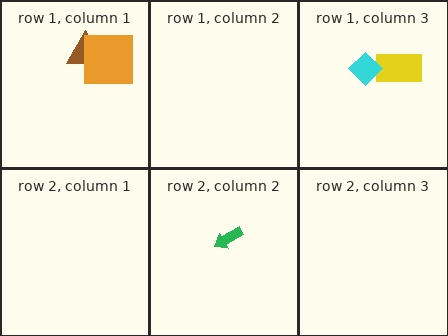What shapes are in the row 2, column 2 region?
The green arrow.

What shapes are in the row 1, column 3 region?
The yellow rectangle, the cyan diamond.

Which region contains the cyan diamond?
The row 1, column 3 region.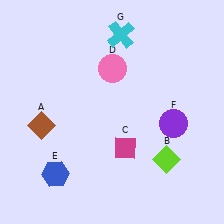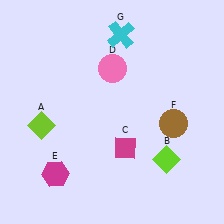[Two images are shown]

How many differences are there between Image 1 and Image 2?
There are 3 differences between the two images.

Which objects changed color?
A changed from brown to lime. E changed from blue to magenta. F changed from purple to brown.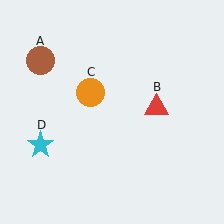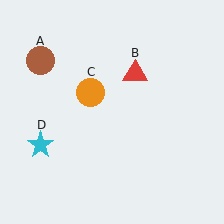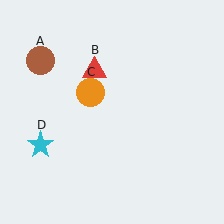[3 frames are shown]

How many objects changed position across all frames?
1 object changed position: red triangle (object B).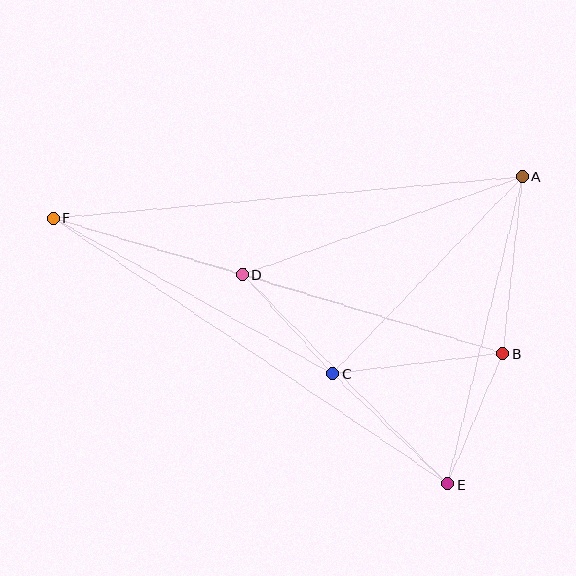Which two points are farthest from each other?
Points E and F are farthest from each other.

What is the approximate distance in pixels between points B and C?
The distance between B and C is approximately 172 pixels.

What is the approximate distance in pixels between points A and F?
The distance between A and F is approximately 471 pixels.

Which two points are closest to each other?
Points C and D are closest to each other.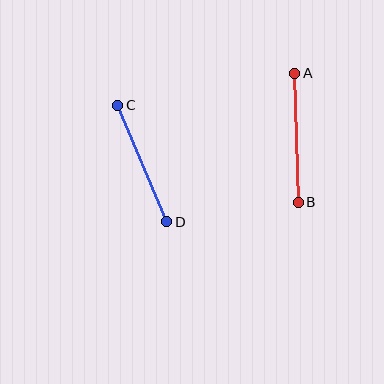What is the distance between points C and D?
The distance is approximately 126 pixels.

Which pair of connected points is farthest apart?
Points A and B are farthest apart.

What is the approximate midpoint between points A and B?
The midpoint is at approximately (297, 138) pixels.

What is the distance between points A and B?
The distance is approximately 129 pixels.